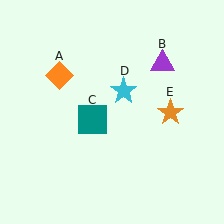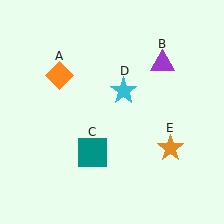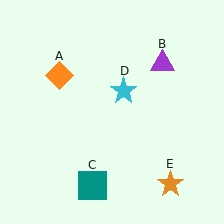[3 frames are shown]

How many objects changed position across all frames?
2 objects changed position: teal square (object C), orange star (object E).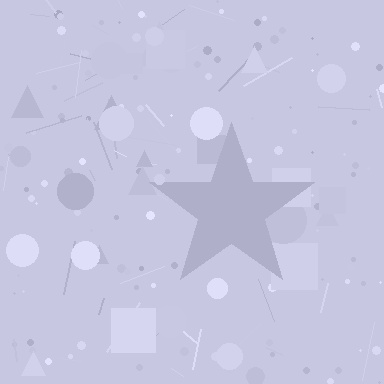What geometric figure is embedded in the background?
A star is embedded in the background.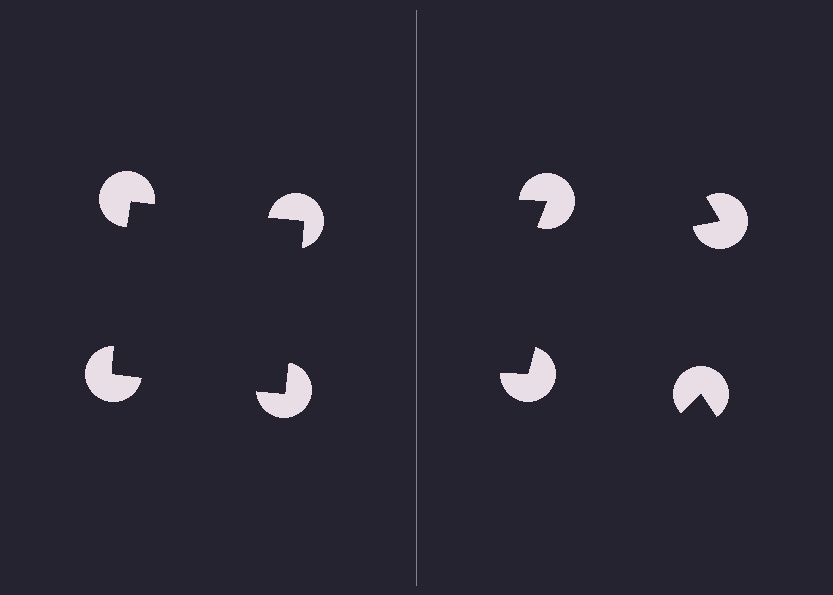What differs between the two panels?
The pac-man discs are positioned identically on both sides; only the wedge orientations differ. On the left they align to a square; on the right they are misaligned.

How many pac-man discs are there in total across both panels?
8 — 4 on each side.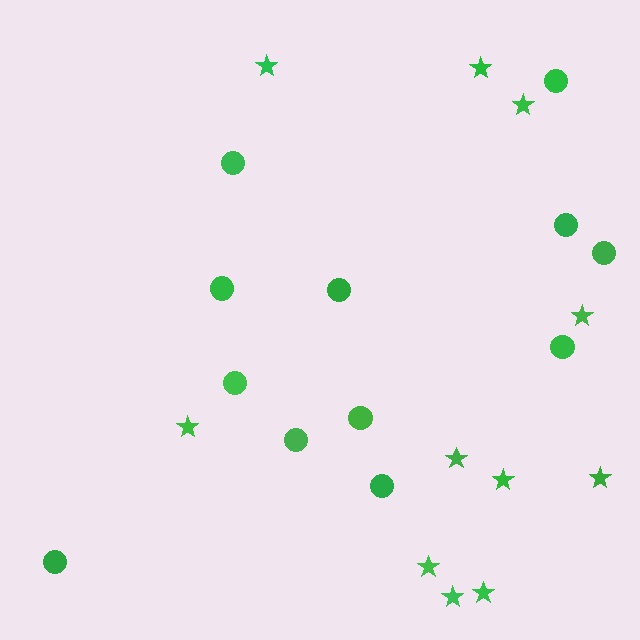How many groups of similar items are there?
There are 2 groups: one group of stars (11) and one group of circles (12).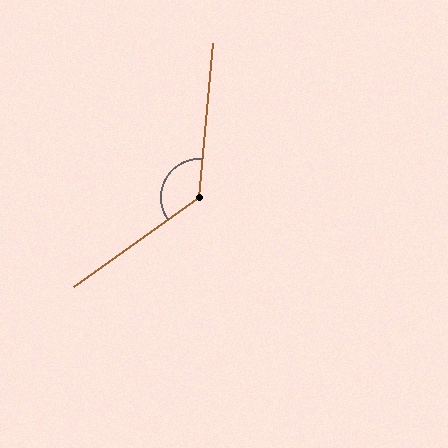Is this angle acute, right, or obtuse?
It is obtuse.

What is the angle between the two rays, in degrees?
Approximately 131 degrees.